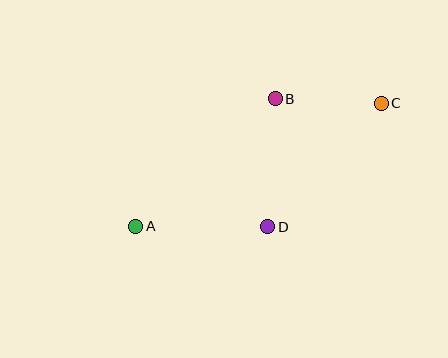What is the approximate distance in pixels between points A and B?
The distance between A and B is approximately 189 pixels.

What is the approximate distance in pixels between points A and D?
The distance between A and D is approximately 132 pixels.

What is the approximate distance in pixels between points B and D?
The distance between B and D is approximately 128 pixels.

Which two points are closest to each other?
Points B and C are closest to each other.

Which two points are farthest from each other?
Points A and C are farthest from each other.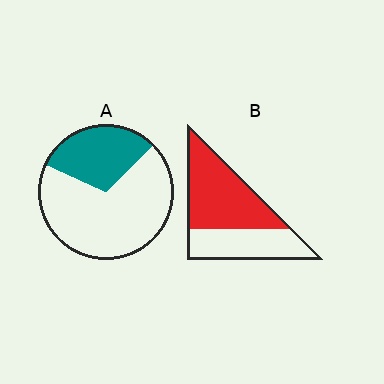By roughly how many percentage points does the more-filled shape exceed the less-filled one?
By roughly 30 percentage points (B over A).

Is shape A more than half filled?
No.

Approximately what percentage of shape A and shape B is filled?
A is approximately 30% and B is approximately 60%.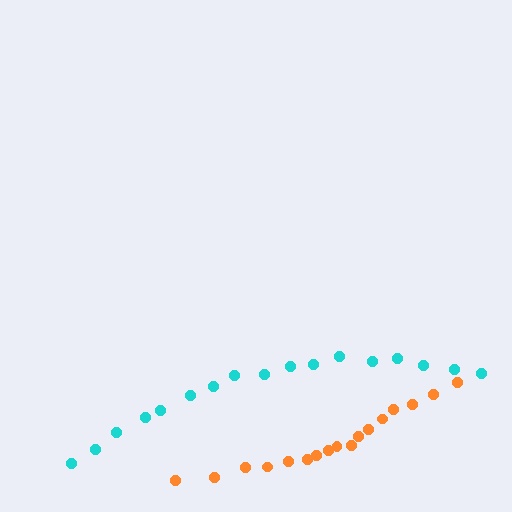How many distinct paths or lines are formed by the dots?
There are 2 distinct paths.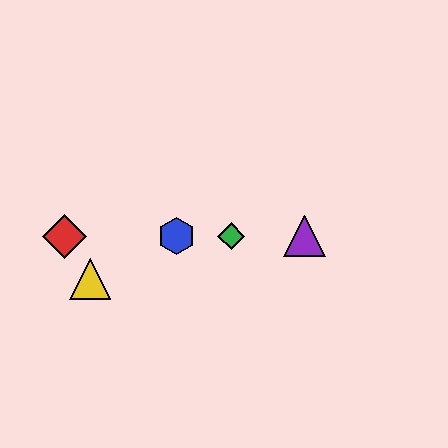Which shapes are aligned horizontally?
The red diamond, the blue hexagon, the green diamond, the purple triangle are aligned horizontally.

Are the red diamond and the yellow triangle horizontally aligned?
No, the red diamond is at y≈236 and the yellow triangle is at y≈279.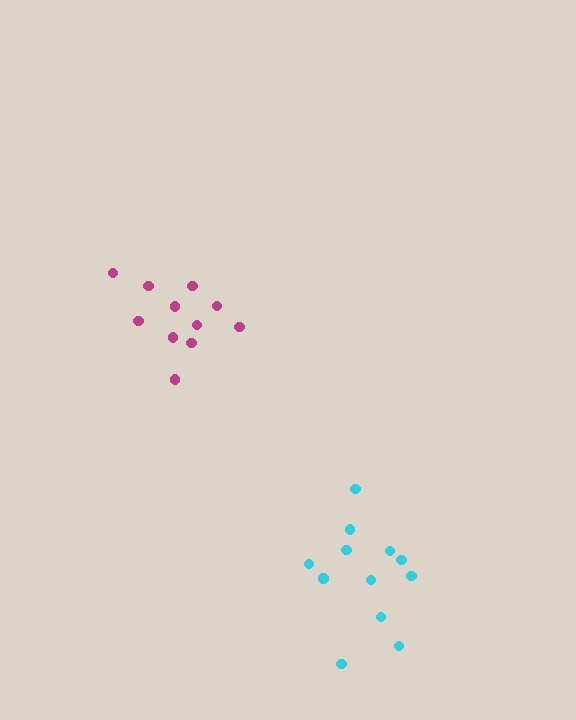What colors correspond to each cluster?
The clusters are colored: magenta, cyan.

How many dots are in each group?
Group 1: 11 dots, Group 2: 12 dots (23 total).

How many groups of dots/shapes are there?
There are 2 groups.